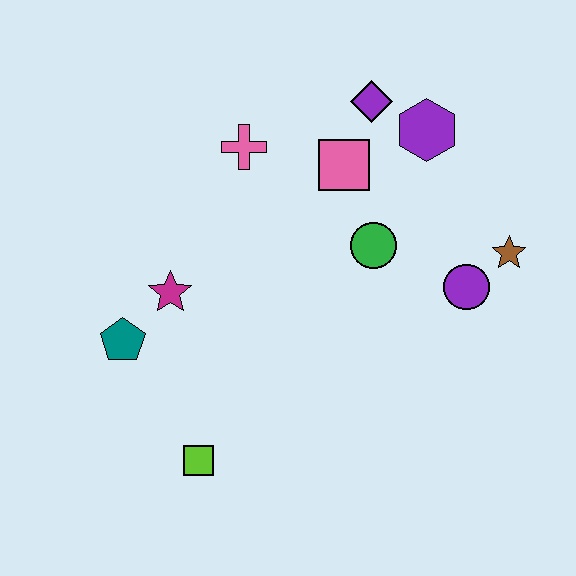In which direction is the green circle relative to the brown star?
The green circle is to the left of the brown star.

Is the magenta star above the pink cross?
No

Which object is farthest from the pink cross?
The lime square is farthest from the pink cross.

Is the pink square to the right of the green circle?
No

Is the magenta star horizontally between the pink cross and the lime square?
No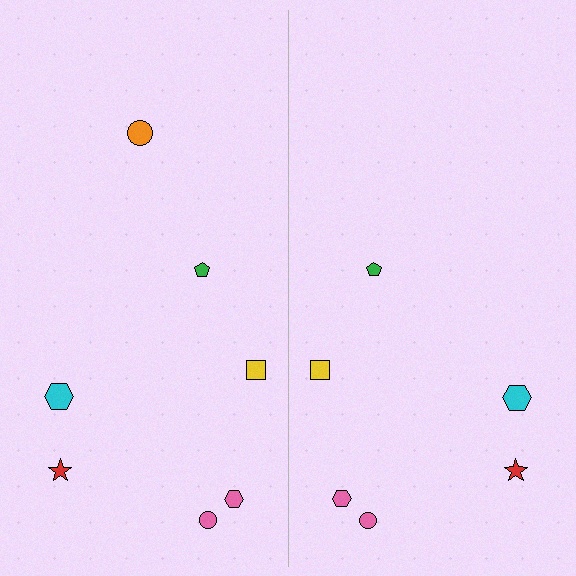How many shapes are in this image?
There are 13 shapes in this image.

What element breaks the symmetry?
A orange circle is missing from the right side.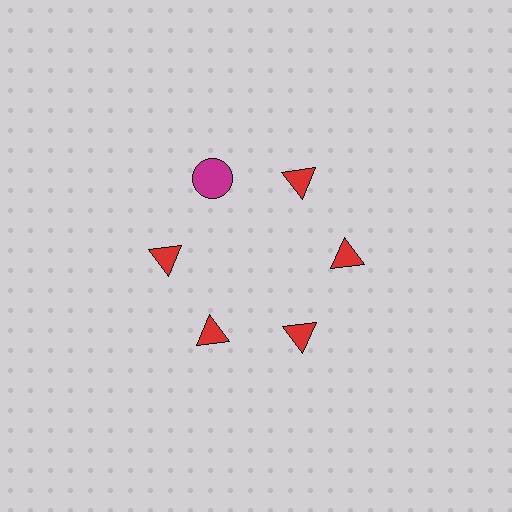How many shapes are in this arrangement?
There are 6 shapes arranged in a ring pattern.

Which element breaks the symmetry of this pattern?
The magenta circle at roughly the 11 o'clock position breaks the symmetry. All other shapes are red triangles.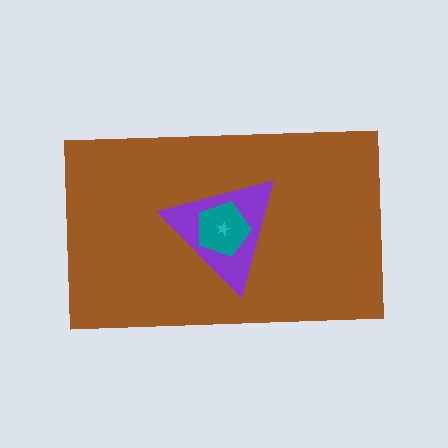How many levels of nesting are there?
4.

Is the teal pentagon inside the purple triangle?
Yes.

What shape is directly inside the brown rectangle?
The purple triangle.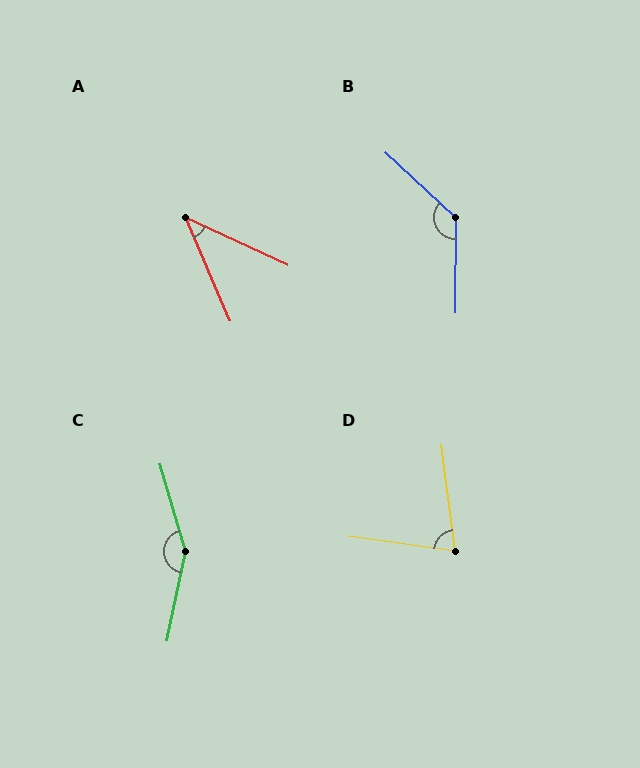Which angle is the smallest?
A, at approximately 42 degrees.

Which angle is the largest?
C, at approximately 152 degrees.